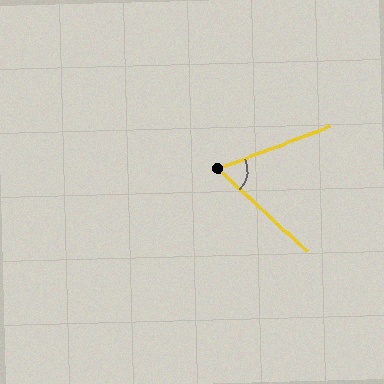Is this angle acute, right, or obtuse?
It is acute.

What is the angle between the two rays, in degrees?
Approximately 64 degrees.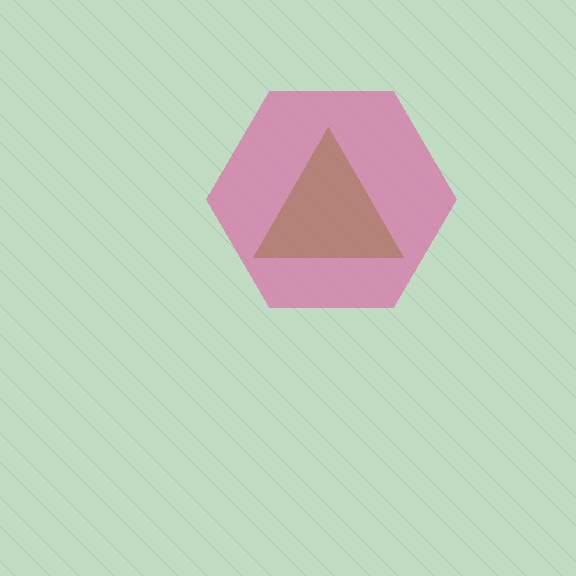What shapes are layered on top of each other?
The layered shapes are: a pink hexagon, a brown triangle.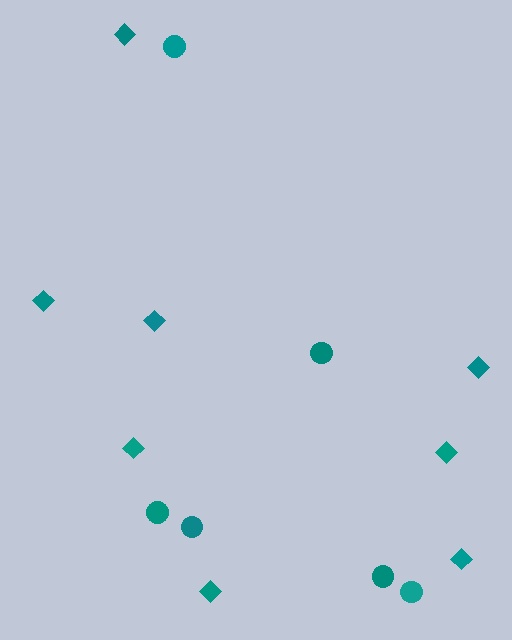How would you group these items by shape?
There are 2 groups: one group of diamonds (8) and one group of circles (6).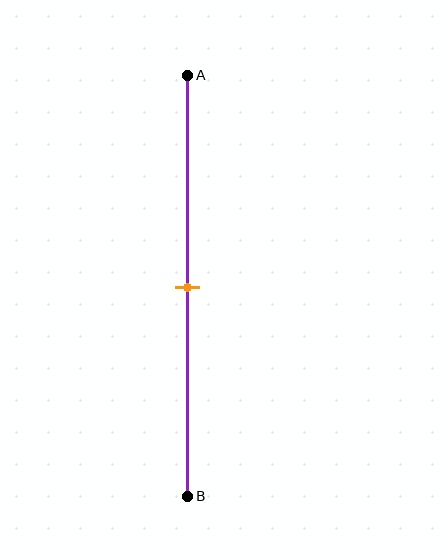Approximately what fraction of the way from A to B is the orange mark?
The orange mark is approximately 50% of the way from A to B.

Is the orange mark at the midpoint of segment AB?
Yes, the mark is approximately at the midpoint.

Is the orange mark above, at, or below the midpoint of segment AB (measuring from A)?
The orange mark is approximately at the midpoint of segment AB.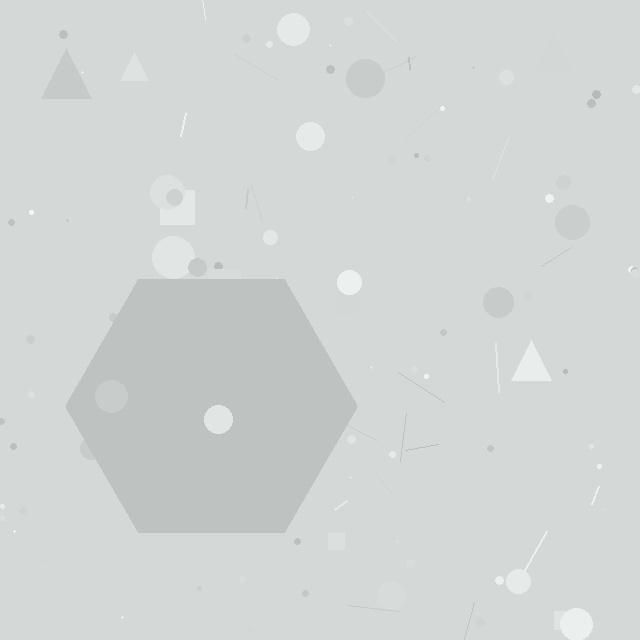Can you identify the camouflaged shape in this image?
The camouflaged shape is a hexagon.